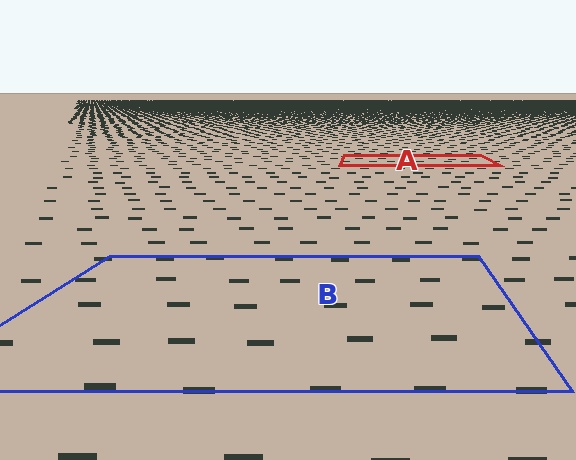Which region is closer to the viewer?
Region B is closer. The texture elements there are larger and more spread out.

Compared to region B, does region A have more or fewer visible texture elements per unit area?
Region A has more texture elements per unit area — they are packed more densely because it is farther away.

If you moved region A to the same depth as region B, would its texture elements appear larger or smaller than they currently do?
They would appear larger. At a closer depth, the same texture elements are projected at a bigger on-screen size.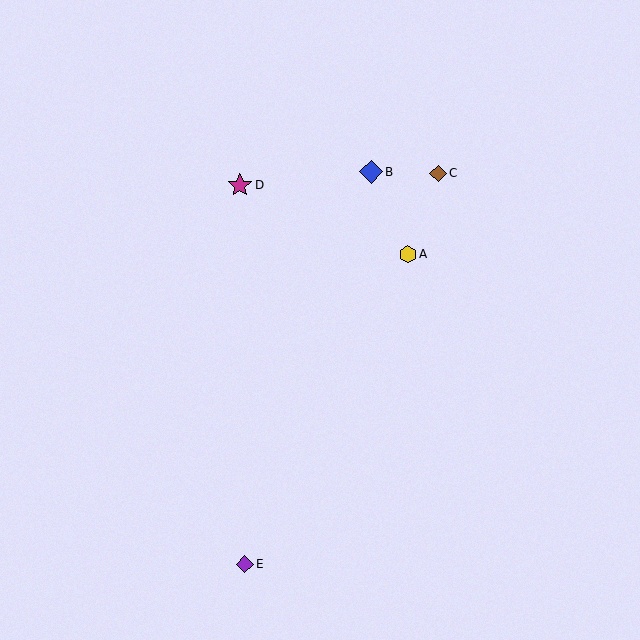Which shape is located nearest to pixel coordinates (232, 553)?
The purple diamond (labeled E) at (245, 564) is nearest to that location.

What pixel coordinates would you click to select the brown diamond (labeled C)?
Click at (438, 173) to select the brown diamond C.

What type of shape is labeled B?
Shape B is a blue diamond.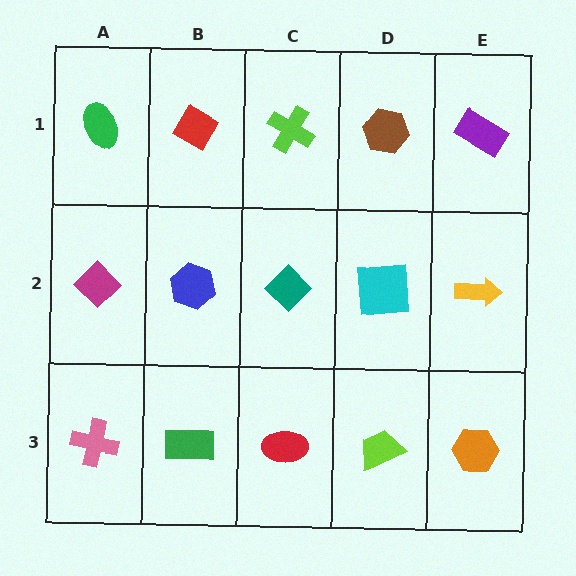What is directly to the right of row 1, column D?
A purple rectangle.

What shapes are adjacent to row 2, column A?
A green ellipse (row 1, column A), a pink cross (row 3, column A), a blue hexagon (row 2, column B).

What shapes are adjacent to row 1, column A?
A magenta diamond (row 2, column A), a red diamond (row 1, column B).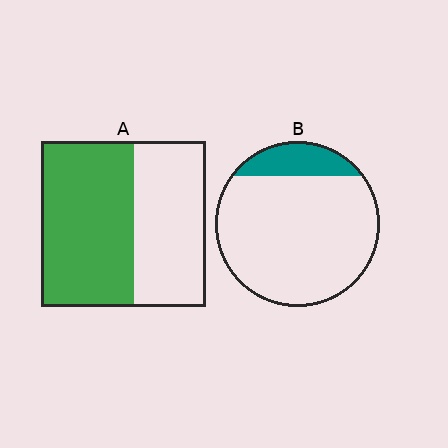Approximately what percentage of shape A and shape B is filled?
A is approximately 55% and B is approximately 15%.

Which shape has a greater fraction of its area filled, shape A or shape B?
Shape A.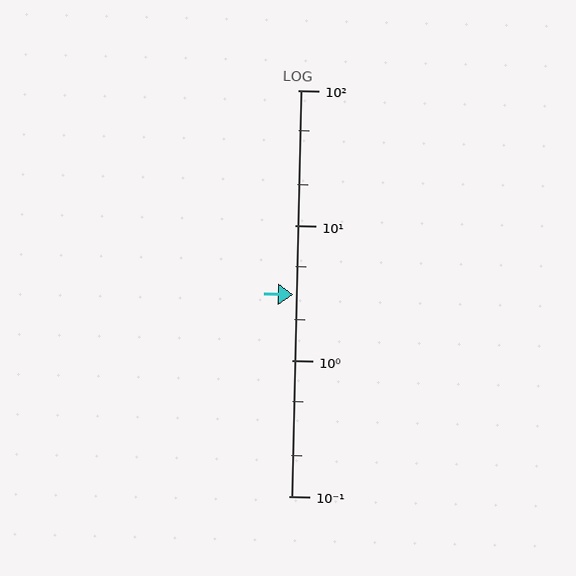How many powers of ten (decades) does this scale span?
The scale spans 3 decades, from 0.1 to 100.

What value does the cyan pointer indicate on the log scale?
The pointer indicates approximately 3.1.